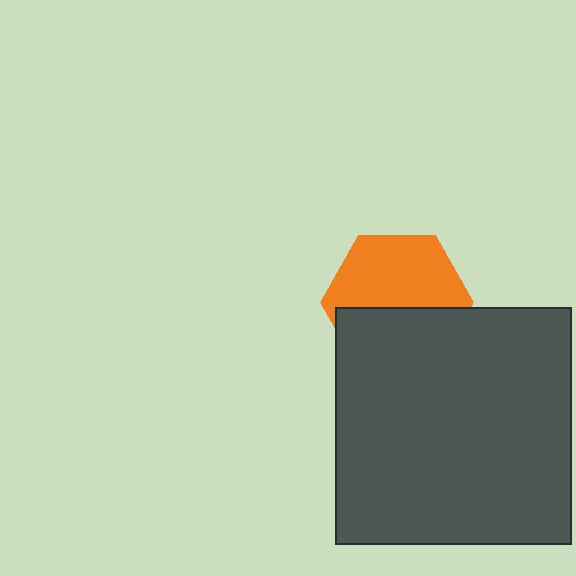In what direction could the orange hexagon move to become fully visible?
The orange hexagon could move up. That would shift it out from behind the dark gray square entirely.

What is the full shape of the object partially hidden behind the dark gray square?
The partially hidden object is an orange hexagon.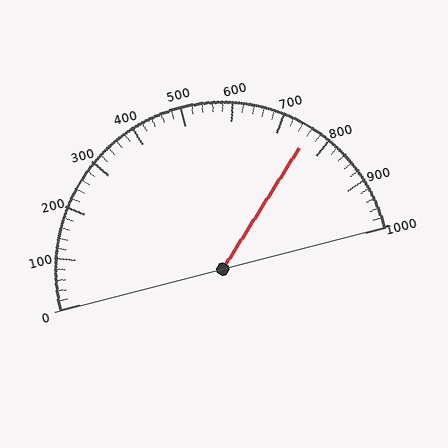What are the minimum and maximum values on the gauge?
The gauge ranges from 0 to 1000.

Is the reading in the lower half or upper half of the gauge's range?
The reading is in the upper half of the range (0 to 1000).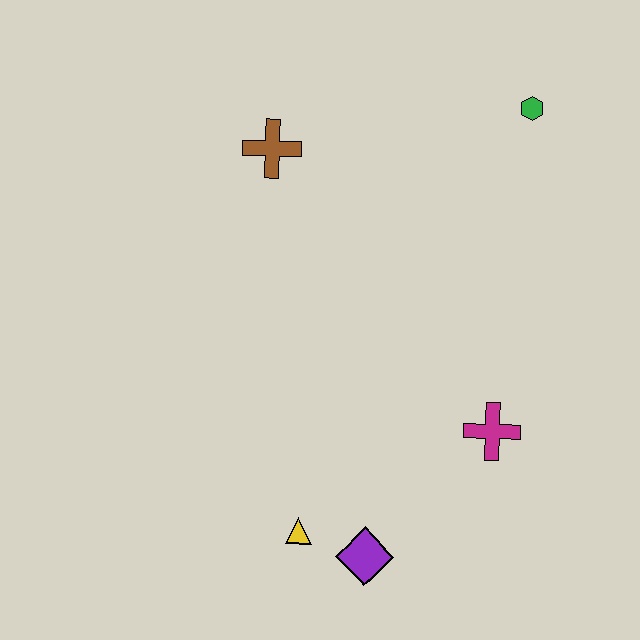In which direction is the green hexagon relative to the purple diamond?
The green hexagon is above the purple diamond.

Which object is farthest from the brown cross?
The purple diamond is farthest from the brown cross.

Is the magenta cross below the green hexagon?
Yes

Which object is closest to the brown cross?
The green hexagon is closest to the brown cross.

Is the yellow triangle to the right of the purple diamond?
No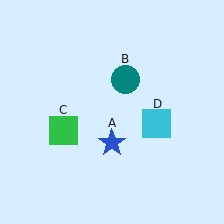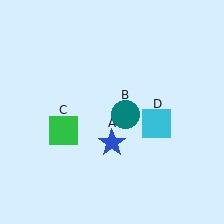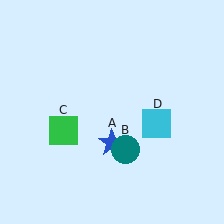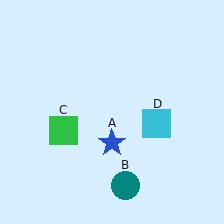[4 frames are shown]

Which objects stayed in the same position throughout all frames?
Blue star (object A) and green square (object C) and cyan square (object D) remained stationary.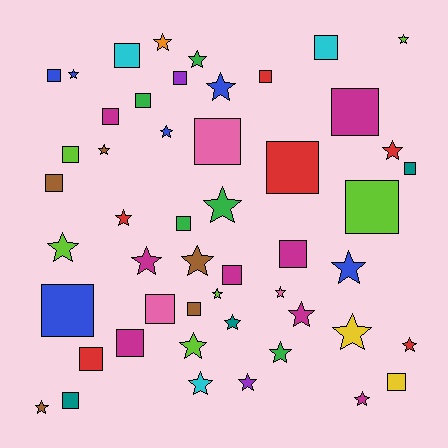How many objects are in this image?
There are 50 objects.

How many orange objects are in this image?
There is 1 orange object.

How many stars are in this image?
There are 26 stars.